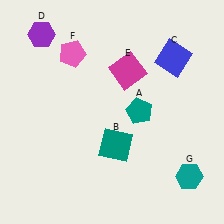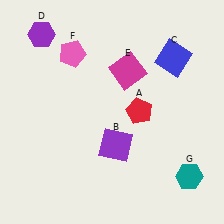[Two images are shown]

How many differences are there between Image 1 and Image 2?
There are 2 differences between the two images.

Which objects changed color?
A changed from teal to red. B changed from teal to purple.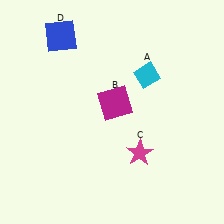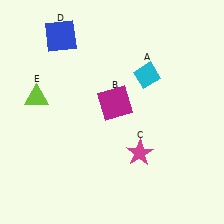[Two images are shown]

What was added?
A lime triangle (E) was added in Image 2.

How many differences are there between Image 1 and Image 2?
There is 1 difference between the two images.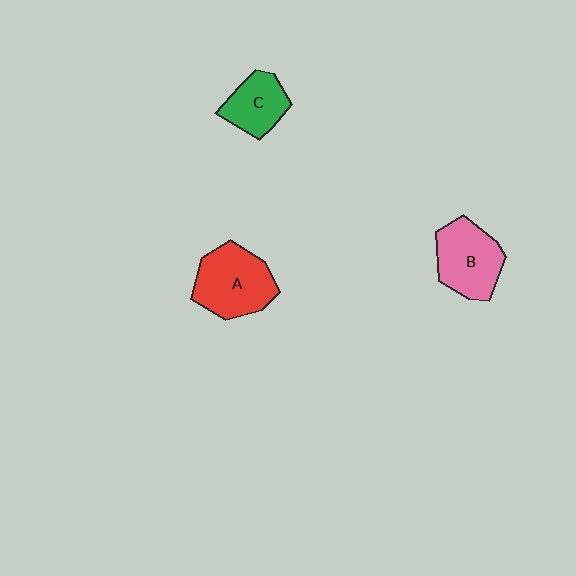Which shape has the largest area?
Shape A (red).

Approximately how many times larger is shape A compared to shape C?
Approximately 1.5 times.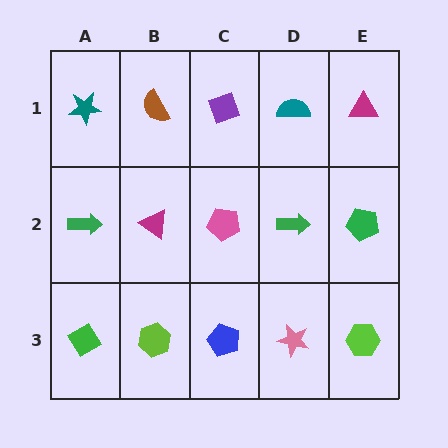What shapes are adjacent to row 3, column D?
A green arrow (row 2, column D), a blue pentagon (row 3, column C), a lime hexagon (row 3, column E).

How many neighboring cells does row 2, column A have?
3.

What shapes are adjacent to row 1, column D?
A green arrow (row 2, column D), a purple diamond (row 1, column C), a magenta triangle (row 1, column E).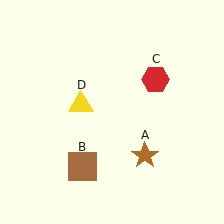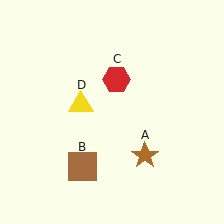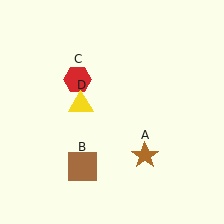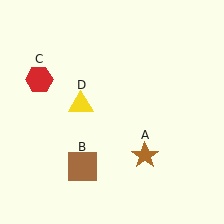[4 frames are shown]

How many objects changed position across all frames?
1 object changed position: red hexagon (object C).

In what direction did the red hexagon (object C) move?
The red hexagon (object C) moved left.